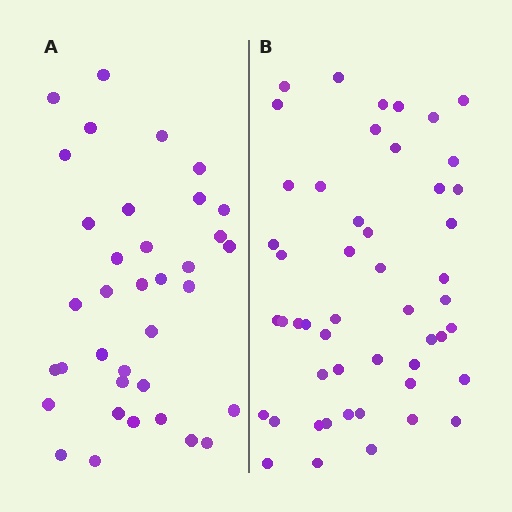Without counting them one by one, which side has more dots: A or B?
Region B (the right region) has more dots.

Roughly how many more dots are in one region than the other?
Region B has approximately 15 more dots than region A.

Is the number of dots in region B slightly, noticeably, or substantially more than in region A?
Region B has noticeably more, but not dramatically so. The ratio is roughly 1.4 to 1.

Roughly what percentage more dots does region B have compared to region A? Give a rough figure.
About 40% more.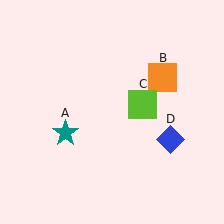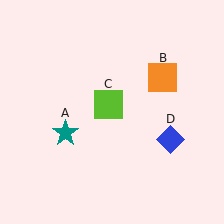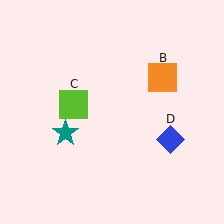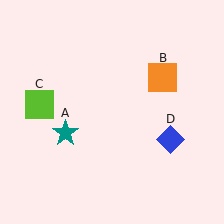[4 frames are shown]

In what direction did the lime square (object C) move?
The lime square (object C) moved left.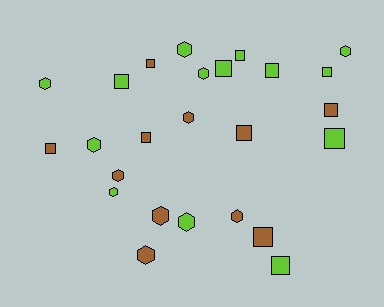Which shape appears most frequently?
Square, with 13 objects.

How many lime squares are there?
There are 7 lime squares.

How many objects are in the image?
There are 25 objects.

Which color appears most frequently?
Lime, with 14 objects.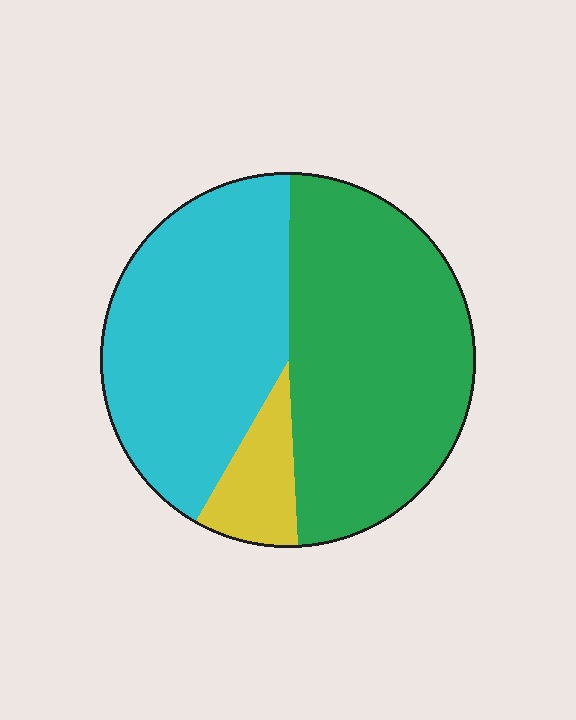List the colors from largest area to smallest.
From largest to smallest: green, cyan, yellow.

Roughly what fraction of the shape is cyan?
Cyan covers 42% of the shape.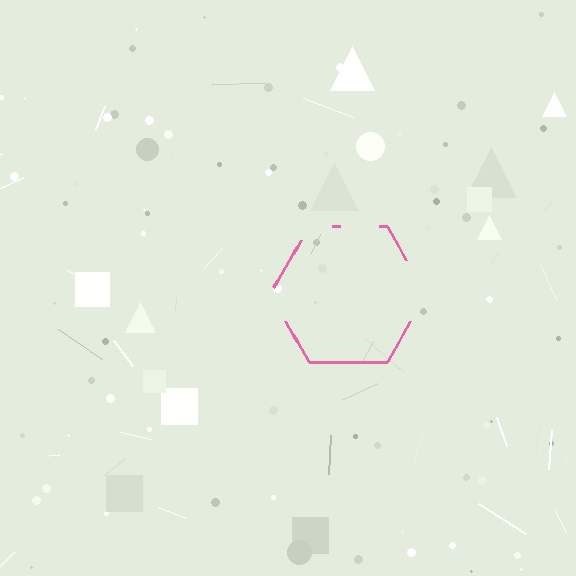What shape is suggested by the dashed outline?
The dashed outline suggests a hexagon.